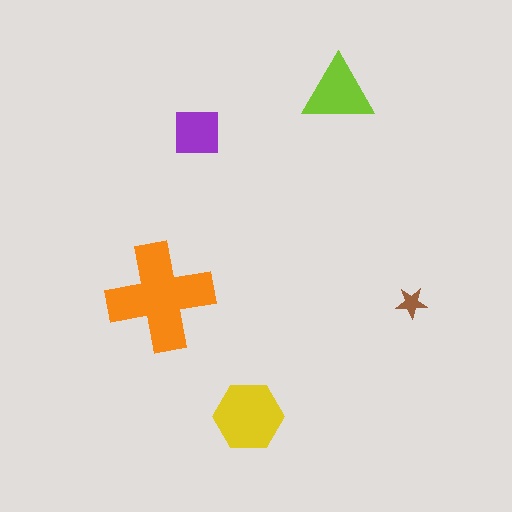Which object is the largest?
The orange cross.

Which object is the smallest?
The brown star.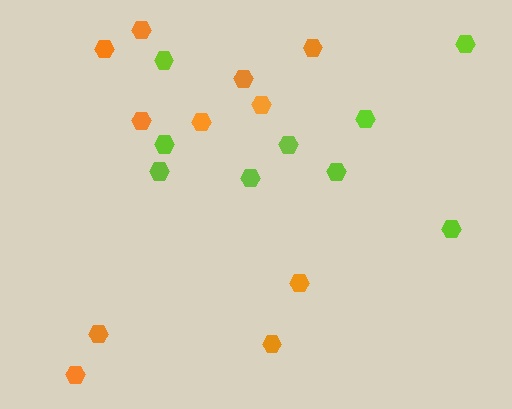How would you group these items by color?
There are 2 groups: one group of lime hexagons (9) and one group of orange hexagons (11).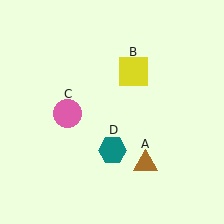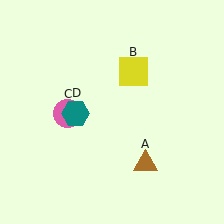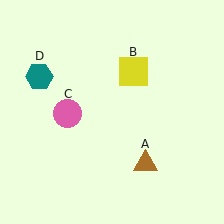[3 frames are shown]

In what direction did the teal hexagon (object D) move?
The teal hexagon (object D) moved up and to the left.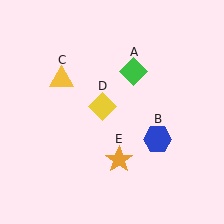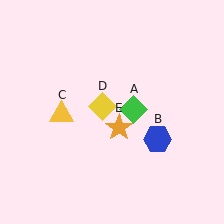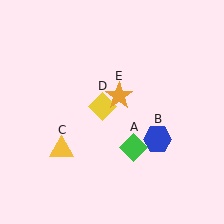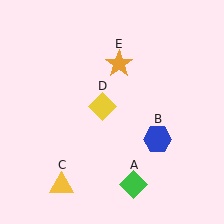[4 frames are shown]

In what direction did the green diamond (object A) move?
The green diamond (object A) moved down.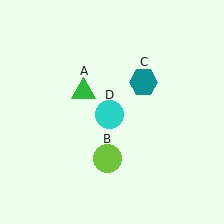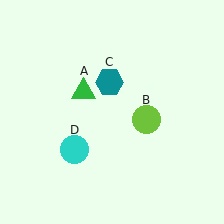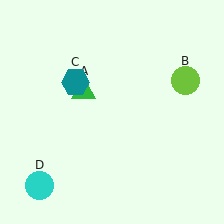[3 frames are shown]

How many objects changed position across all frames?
3 objects changed position: lime circle (object B), teal hexagon (object C), cyan circle (object D).